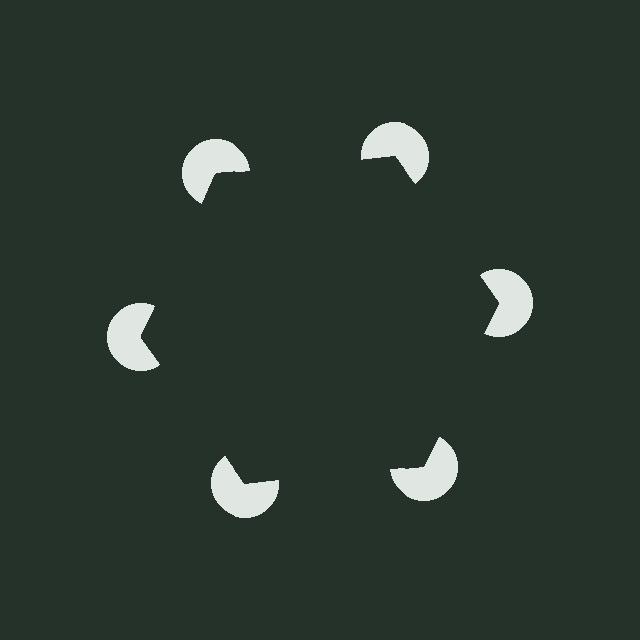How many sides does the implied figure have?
6 sides.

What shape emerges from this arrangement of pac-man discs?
An illusory hexagon — its edges are inferred from the aligned wedge cuts in the pac-man discs, not physically drawn.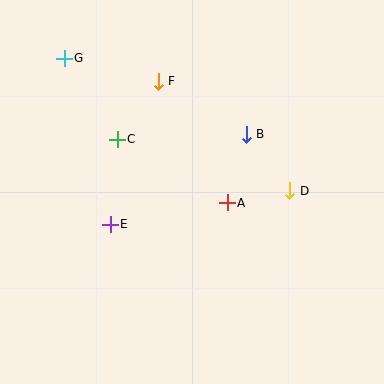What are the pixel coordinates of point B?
Point B is at (246, 134).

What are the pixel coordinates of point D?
Point D is at (290, 191).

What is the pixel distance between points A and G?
The distance between A and G is 218 pixels.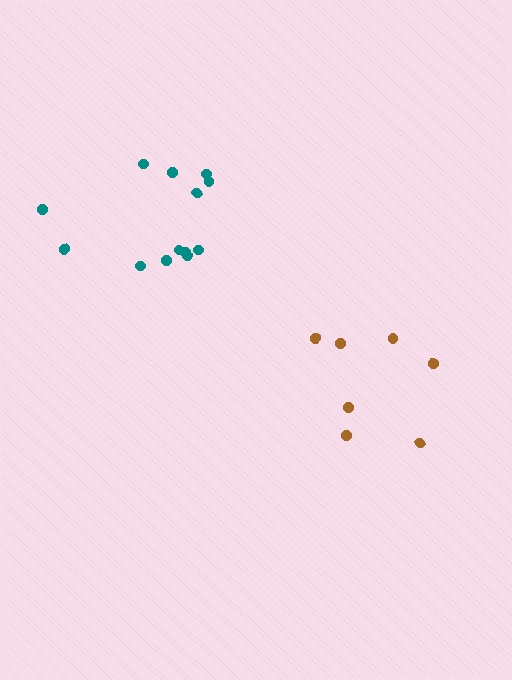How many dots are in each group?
Group 1: 7 dots, Group 2: 13 dots (20 total).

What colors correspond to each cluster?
The clusters are colored: brown, teal.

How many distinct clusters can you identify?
There are 2 distinct clusters.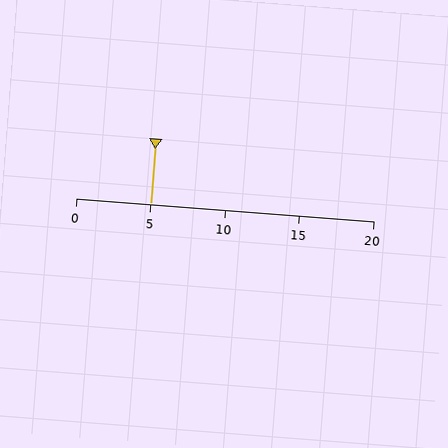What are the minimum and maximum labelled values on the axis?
The axis runs from 0 to 20.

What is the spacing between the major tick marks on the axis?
The major ticks are spaced 5 apart.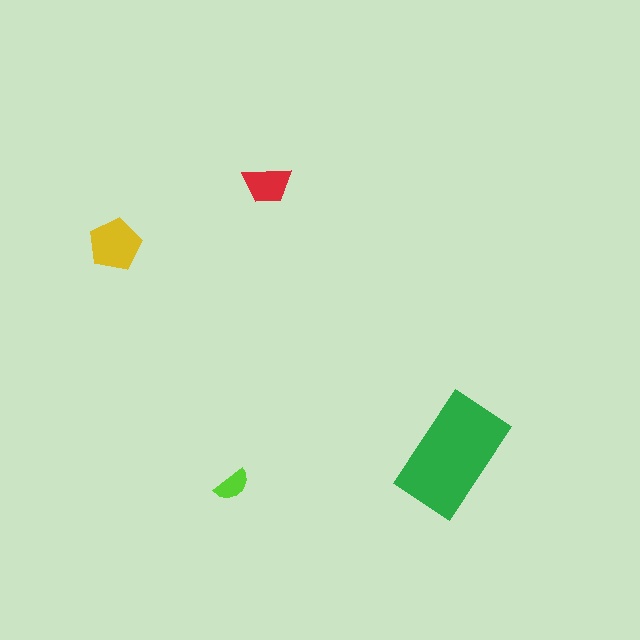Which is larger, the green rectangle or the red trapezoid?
The green rectangle.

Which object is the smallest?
The lime semicircle.